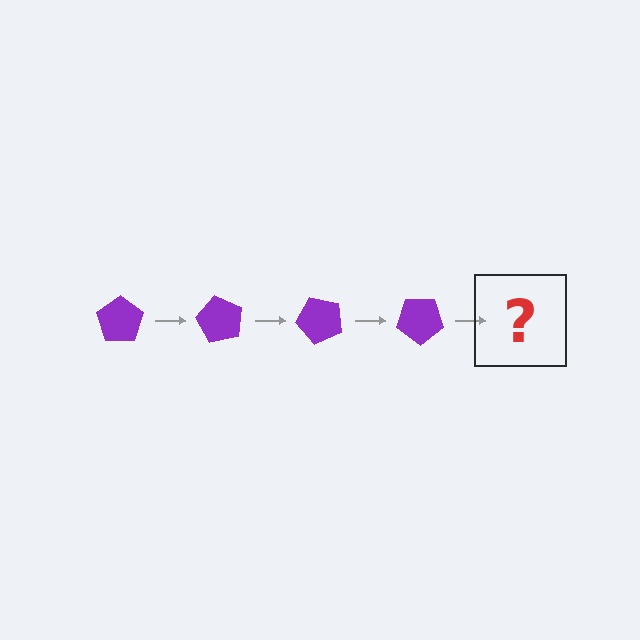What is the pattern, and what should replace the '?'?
The pattern is that the pentagon rotates 60 degrees each step. The '?' should be a purple pentagon rotated 240 degrees.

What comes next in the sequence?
The next element should be a purple pentagon rotated 240 degrees.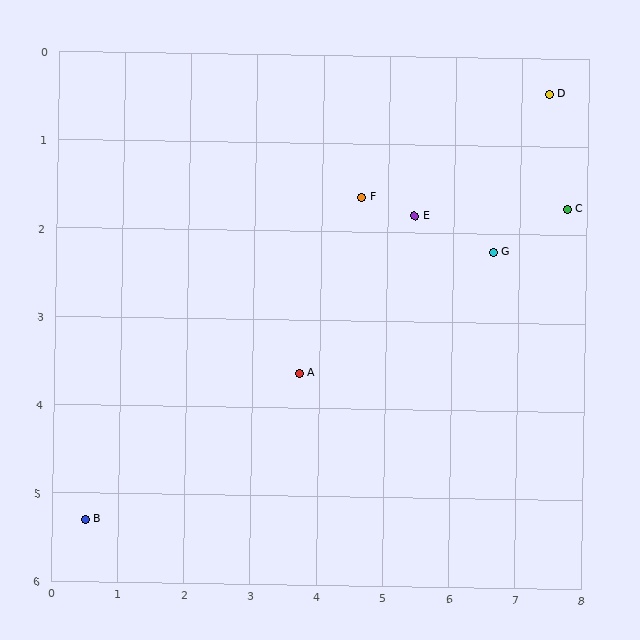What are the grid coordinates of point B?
Point B is at approximately (0.5, 5.3).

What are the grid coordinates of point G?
Point G is at approximately (6.6, 2.2).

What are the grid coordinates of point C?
Point C is at approximately (7.7, 1.7).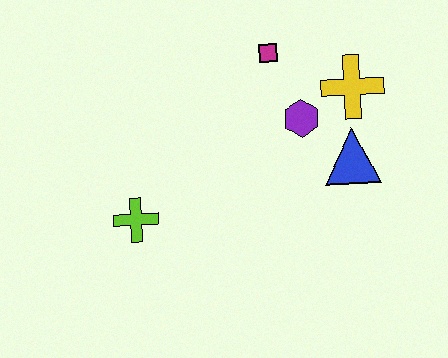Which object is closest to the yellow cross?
The purple hexagon is closest to the yellow cross.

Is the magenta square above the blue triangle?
Yes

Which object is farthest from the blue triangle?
The lime cross is farthest from the blue triangle.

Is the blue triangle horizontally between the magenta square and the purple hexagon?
No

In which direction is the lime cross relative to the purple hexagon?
The lime cross is to the left of the purple hexagon.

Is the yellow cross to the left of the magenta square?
No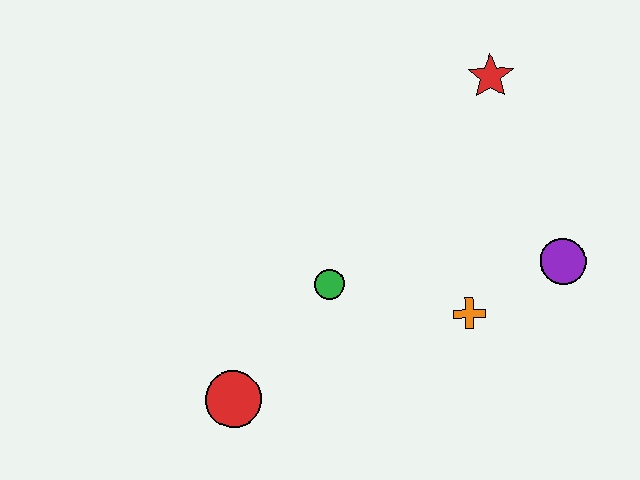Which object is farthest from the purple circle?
The red circle is farthest from the purple circle.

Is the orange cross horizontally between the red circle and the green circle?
No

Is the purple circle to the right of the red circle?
Yes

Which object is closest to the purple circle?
The orange cross is closest to the purple circle.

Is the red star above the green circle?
Yes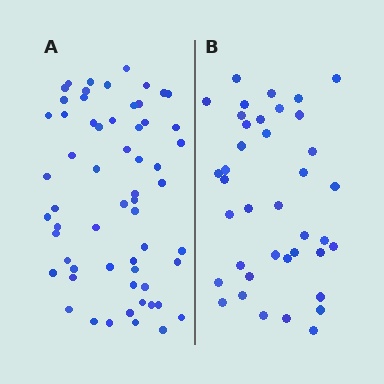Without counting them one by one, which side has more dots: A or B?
Region A (the left region) has more dots.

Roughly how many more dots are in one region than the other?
Region A has approximately 20 more dots than region B.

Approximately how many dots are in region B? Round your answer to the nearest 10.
About 40 dots. (The exact count is 39, which rounds to 40.)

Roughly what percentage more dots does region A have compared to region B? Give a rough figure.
About 55% more.